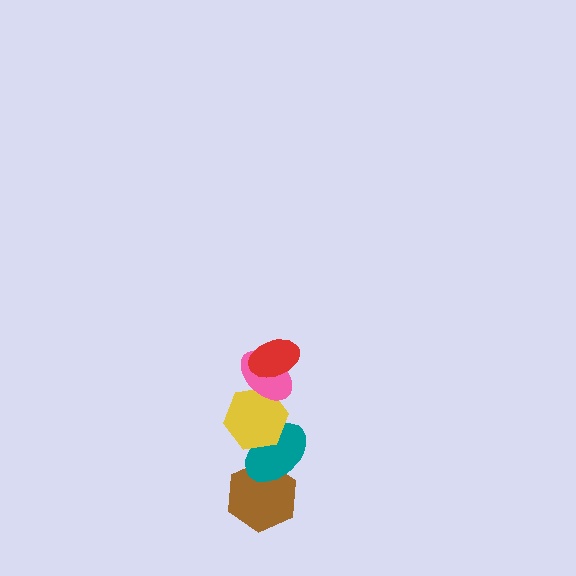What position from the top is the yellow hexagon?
The yellow hexagon is 3rd from the top.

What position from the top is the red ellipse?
The red ellipse is 1st from the top.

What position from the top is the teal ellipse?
The teal ellipse is 4th from the top.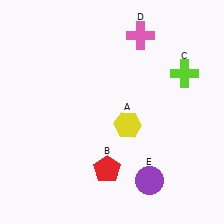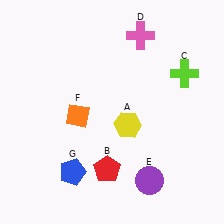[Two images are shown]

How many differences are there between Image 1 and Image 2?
There are 2 differences between the two images.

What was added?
An orange diamond (F), a blue pentagon (G) were added in Image 2.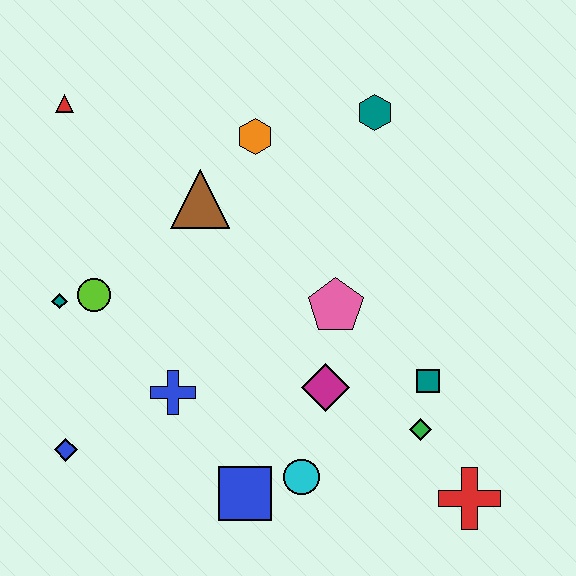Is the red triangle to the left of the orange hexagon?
Yes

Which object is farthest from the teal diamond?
The red cross is farthest from the teal diamond.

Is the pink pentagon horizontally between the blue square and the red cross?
Yes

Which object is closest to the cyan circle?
The blue square is closest to the cyan circle.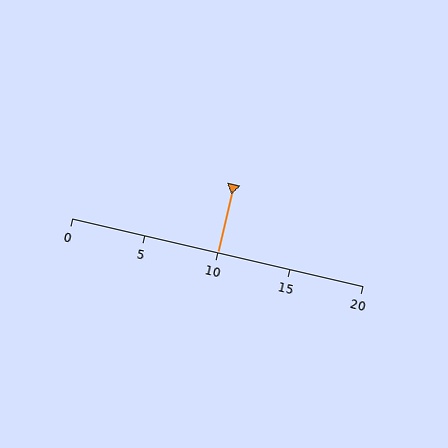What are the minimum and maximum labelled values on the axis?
The axis runs from 0 to 20.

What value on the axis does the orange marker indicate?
The marker indicates approximately 10.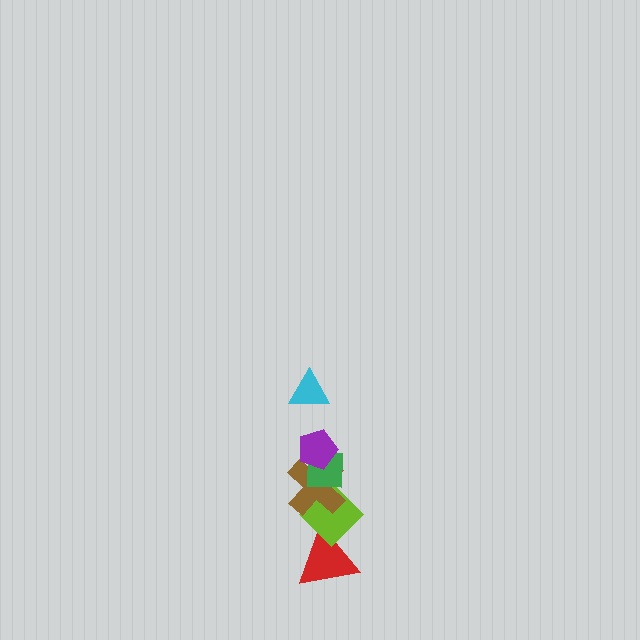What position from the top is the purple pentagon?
The purple pentagon is 2nd from the top.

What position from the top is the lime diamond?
The lime diamond is 5th from the top.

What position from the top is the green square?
The green square is 3rd from the top.